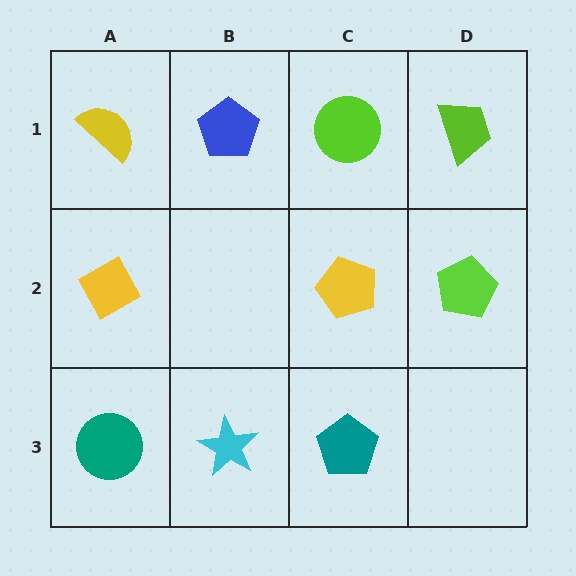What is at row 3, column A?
A teal circle.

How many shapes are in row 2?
3 shapes.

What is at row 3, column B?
A cyan star.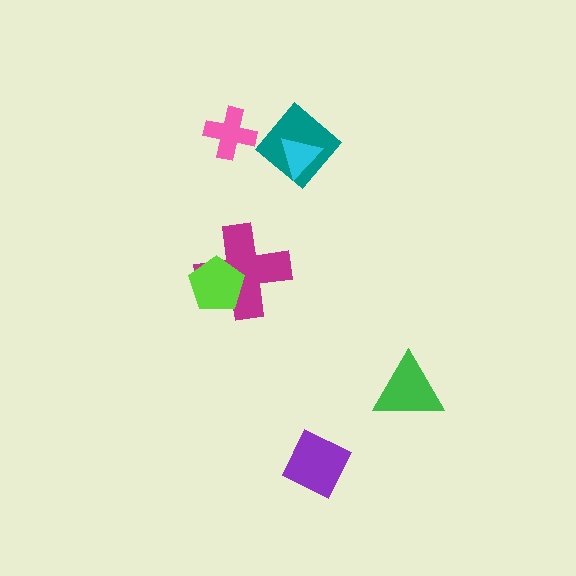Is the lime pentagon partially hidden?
No, no other shape covers it.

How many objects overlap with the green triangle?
0 objects overlap with the green triangle.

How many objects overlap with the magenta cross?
1 object overlaps with the magenta cross.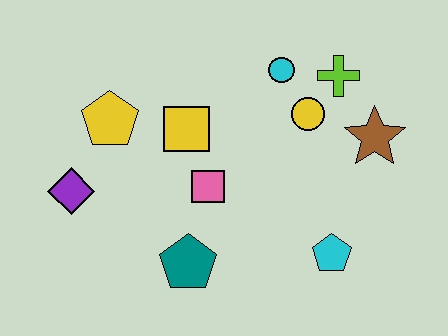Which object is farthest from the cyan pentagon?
The purple diamond is farthest from the cyan pentagon.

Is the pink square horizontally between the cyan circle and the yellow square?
Yes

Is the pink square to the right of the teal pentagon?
Yes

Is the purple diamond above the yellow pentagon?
No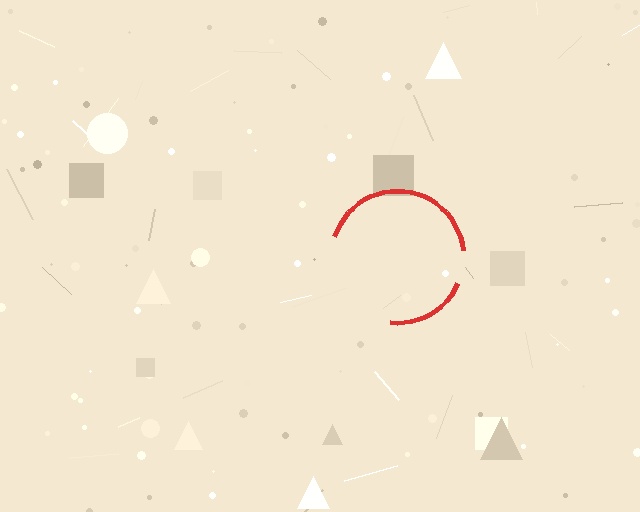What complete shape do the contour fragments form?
The contour fragments form a circle.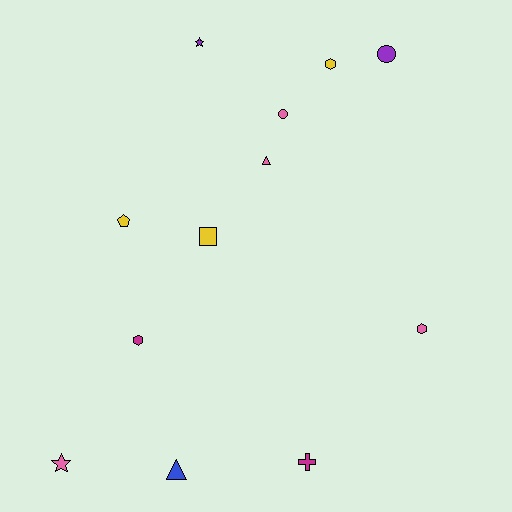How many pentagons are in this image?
There is 1 pentagon.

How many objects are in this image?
There are 12 objects.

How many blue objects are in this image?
There is 1 blue object.